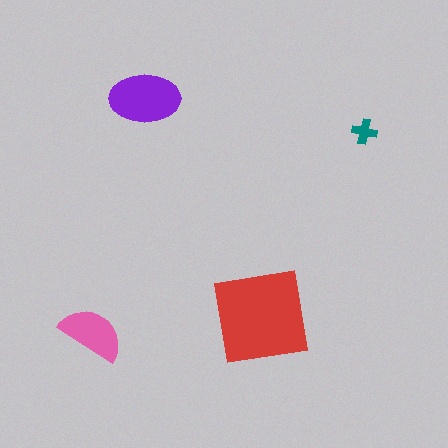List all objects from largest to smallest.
The red square, the purple ellipse, the pink semicircle, the teal cross.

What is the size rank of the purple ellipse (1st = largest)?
2nd.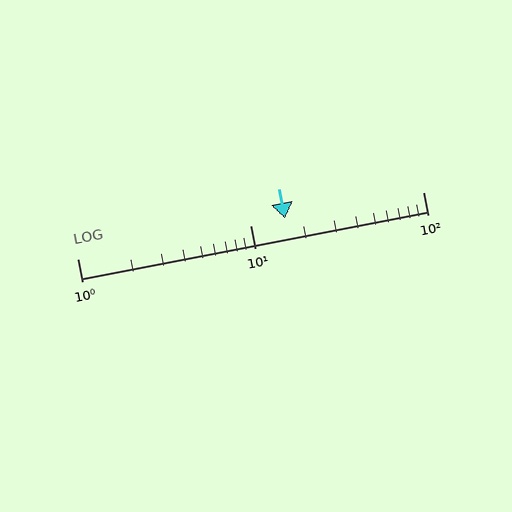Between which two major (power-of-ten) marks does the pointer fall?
The pointer is between 10 and 100.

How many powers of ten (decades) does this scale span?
The scale spans 2 decades, from 1 to 100.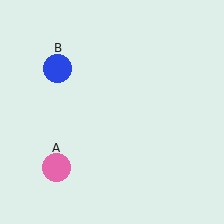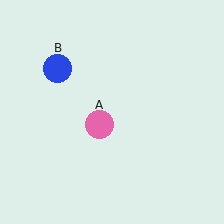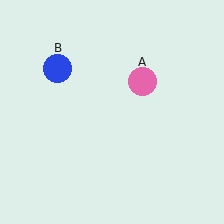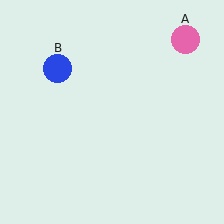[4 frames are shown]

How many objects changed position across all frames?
1 object changed position: pink circle (object A).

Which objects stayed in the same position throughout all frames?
Blue circle (object B) remained stationary.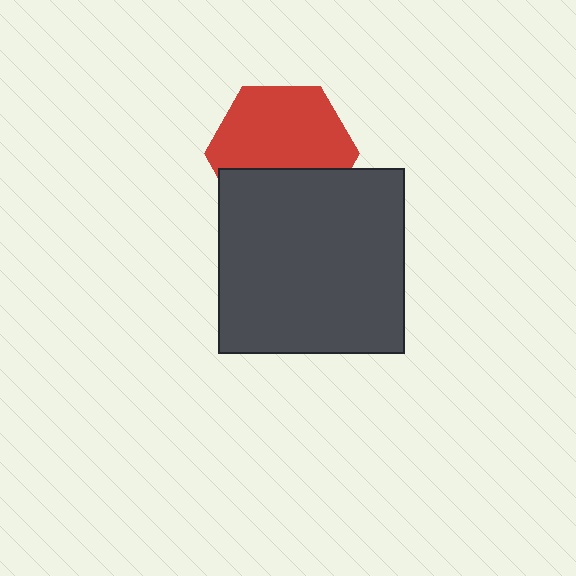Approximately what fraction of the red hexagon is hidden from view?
Roughly 37% of the red hexagon is hidden behind the dark gray square.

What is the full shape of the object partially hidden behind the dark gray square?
The partially hidden object is a red hexagon.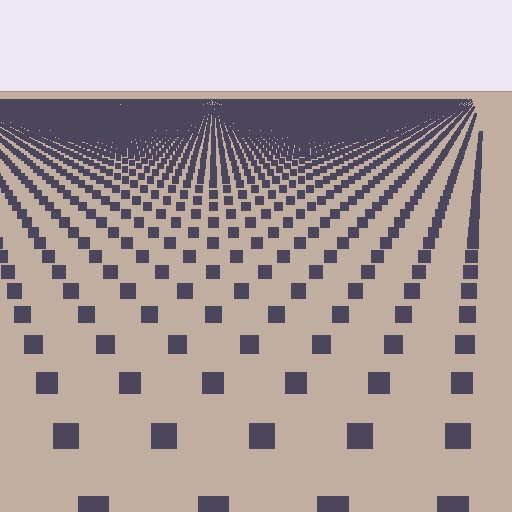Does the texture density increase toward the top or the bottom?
Density increases toward the top.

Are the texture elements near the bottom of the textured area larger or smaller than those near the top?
Larger. Near the bottom, elements are closer to the viewer and appear at a bigger on-screen size.